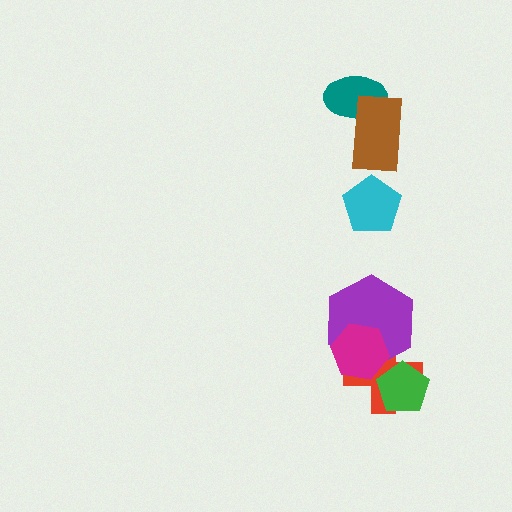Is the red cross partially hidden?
Yes, it is partially covered by another shape.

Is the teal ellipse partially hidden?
Yes, it is partially covered by another shape.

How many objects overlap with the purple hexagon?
2 objects overlap with the purple hexagon.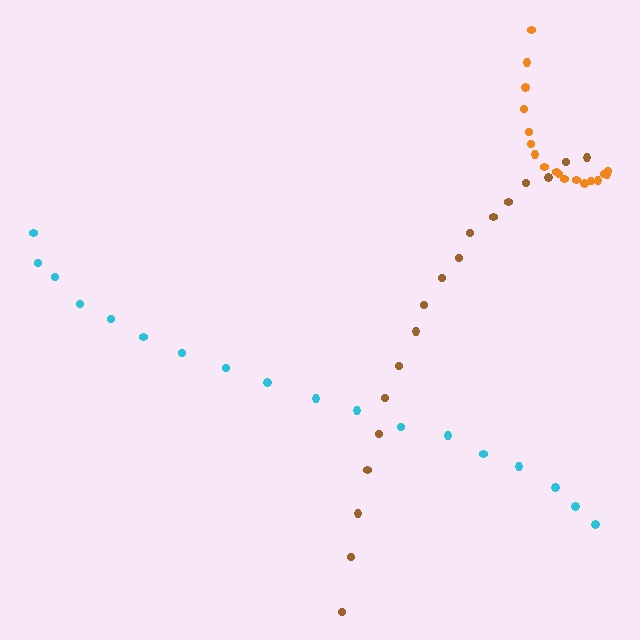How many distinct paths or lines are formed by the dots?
There are 3 distinct paths.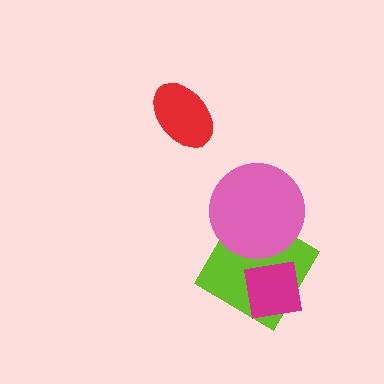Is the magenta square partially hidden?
No, no other shape covers it.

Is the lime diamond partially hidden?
Yes, it is partially covered by another shape.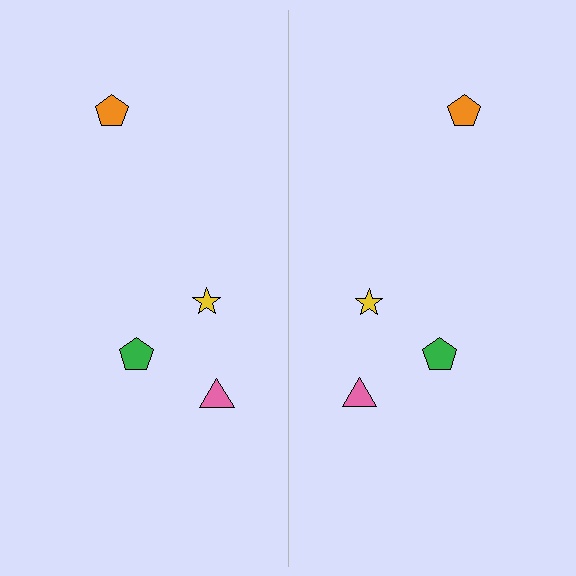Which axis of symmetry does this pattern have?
The pattern has a vertical axis of symmetry running through the center of the image.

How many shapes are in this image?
There are 8 shapes in this image.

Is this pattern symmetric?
Yes, this pattern has bilateral (reflection) symmetry.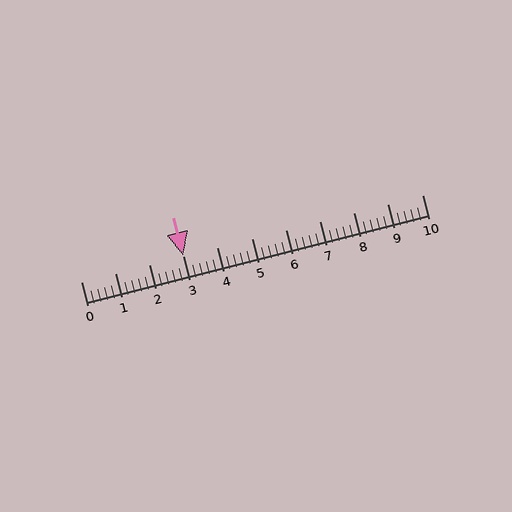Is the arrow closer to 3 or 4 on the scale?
The arrow is closer to 3.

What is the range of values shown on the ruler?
The ruler shows values from 0 to 10.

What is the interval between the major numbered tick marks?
The major tick marks are spaced 1 units apart.